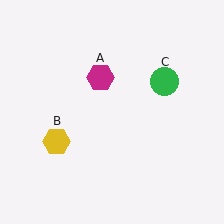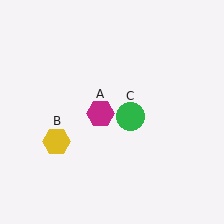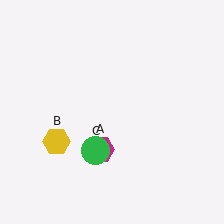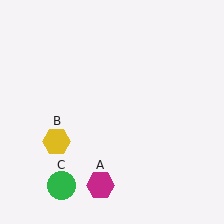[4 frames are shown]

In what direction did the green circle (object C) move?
The green circle (object C) moved down and to the left.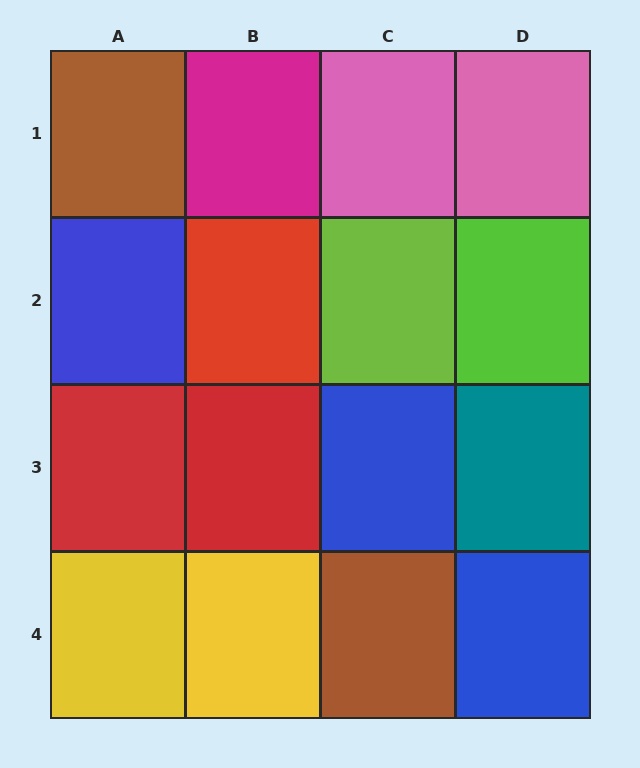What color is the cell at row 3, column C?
Blue.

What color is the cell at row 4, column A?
Yellow.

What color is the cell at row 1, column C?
Pink.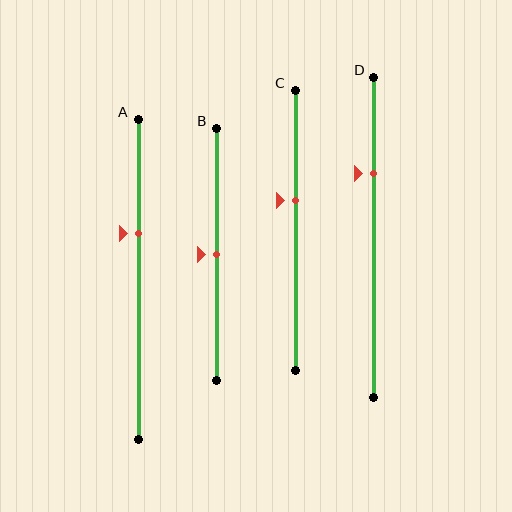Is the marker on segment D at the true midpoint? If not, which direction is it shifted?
No, the marker on segment D is shifted upward by about 20% of the segment length.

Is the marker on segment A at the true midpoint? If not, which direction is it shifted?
No, the marker on segment A is shifted upward by about 14% of the segment length.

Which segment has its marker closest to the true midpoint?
Segment B has its marker closest to the true midpoint.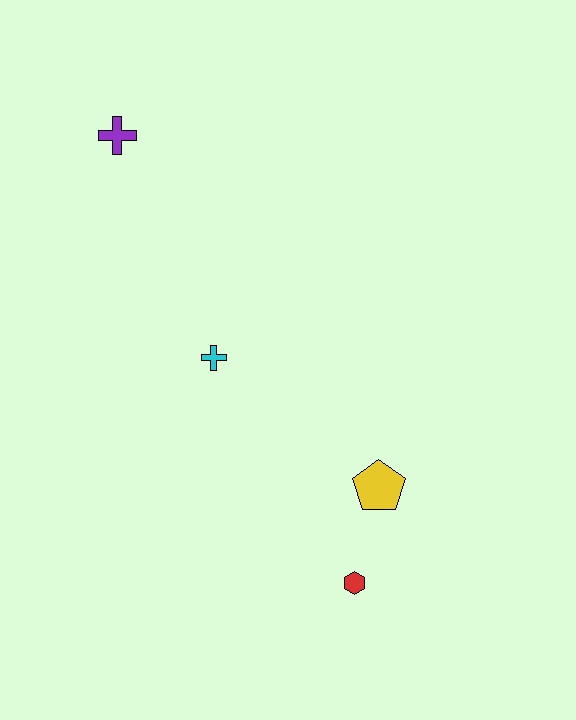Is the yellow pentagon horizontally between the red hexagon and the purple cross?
No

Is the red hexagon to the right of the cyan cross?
Yes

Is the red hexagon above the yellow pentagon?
No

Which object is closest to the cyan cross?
The yellow pentagon is closest to the cyan cross.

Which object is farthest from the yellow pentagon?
The purple cross is farthest from the yellow pentagon.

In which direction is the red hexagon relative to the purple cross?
The red hexagon is below the purple cross.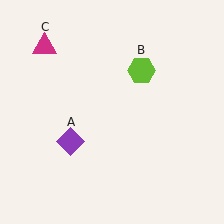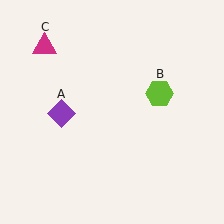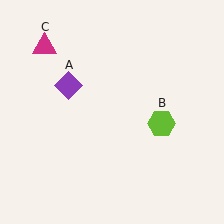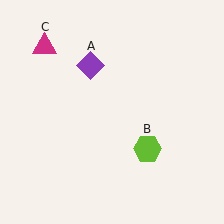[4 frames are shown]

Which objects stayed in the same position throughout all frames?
Magenta triangle (object C) remained stationary.